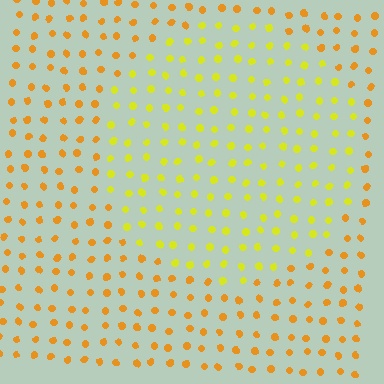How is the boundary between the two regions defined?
The boundary is defined purely by a slight shift in hue (about 31 degrees). Spacing, size, and orientation are identical on both sides.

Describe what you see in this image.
The image is filled with small orange elements in a uniform arrangement. A circle-shaped region is visible where the elements are tinted to a slightly different hue, forming a subtle color boundary.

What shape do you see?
I see a circle.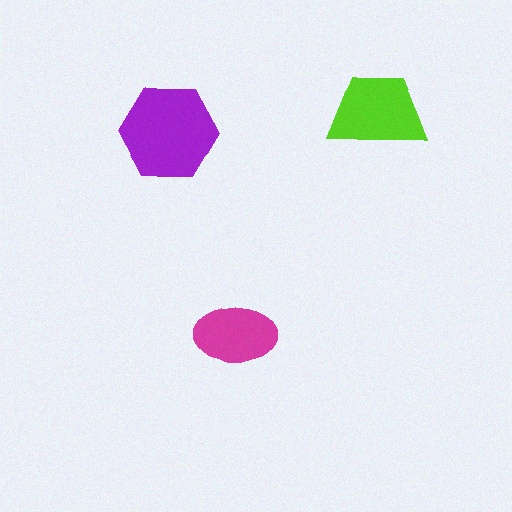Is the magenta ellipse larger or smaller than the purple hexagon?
Smaller.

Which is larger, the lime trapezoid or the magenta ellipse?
The lime trapezoid.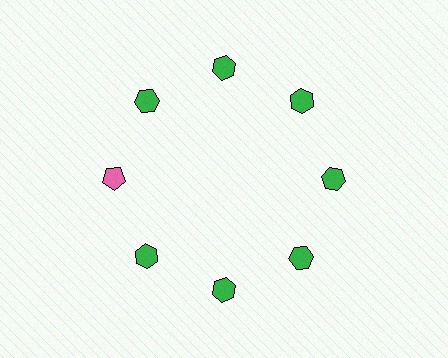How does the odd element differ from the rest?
It differs in both color (pink instead of green) and shape (pentagon instead of hexagon).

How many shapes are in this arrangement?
There are 8 shapes arranged in a ring pattern.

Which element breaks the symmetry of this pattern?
The pink pentagon at roughly the 9 o'clock position breaks the symmetry. All other shapes are green hexagons.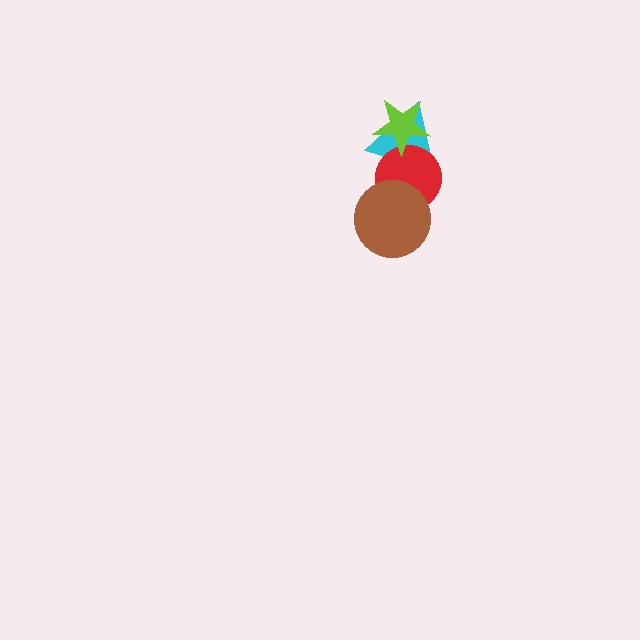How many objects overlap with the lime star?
2 objects overlap with the lime star.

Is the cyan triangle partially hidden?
Yes, it is partially covered by another shape.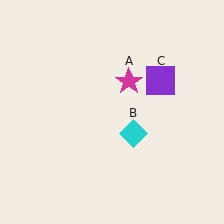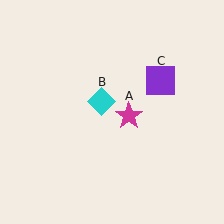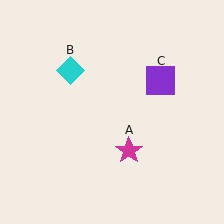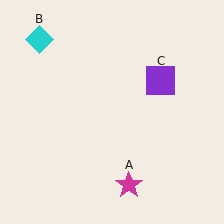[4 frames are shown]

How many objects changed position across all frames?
2 objects changed position: magenta star (object A), cyan diamond (object B).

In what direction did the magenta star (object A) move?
The magenta star (object A) moved down.